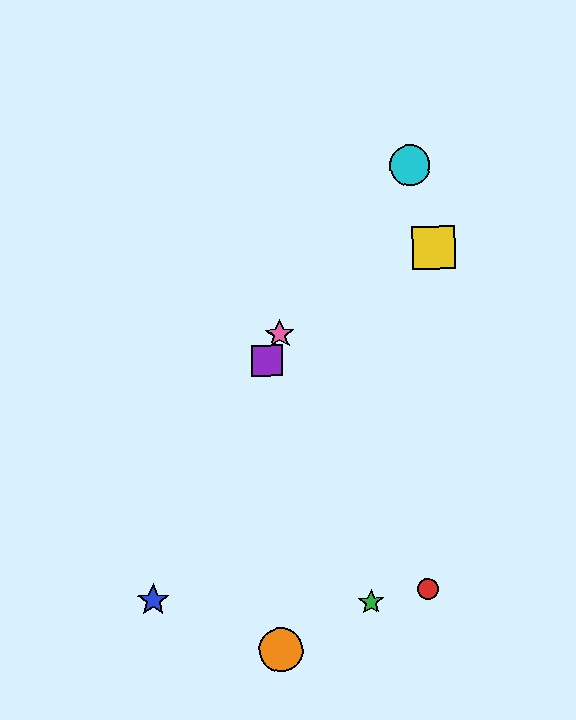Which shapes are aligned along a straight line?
The blue star, the purple square, the pink star are aligned along a straight line.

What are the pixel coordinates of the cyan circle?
The cyan circle is at (410, 165).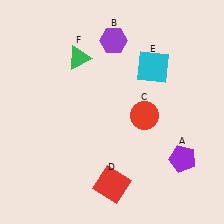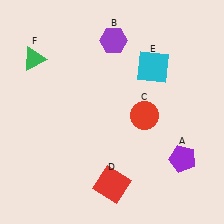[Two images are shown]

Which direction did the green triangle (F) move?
The green triangle (F) moved left.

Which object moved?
The green triangle (F) moved left.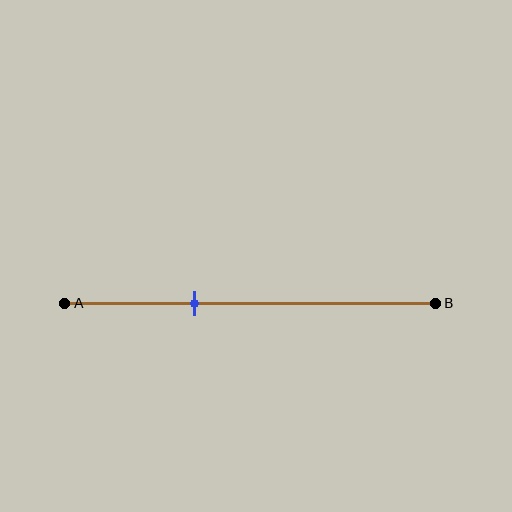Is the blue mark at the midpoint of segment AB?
No, the mark is at about 35% from A, not at the 50% midpoint.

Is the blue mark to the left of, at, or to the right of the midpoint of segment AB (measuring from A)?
The blue mark is to the left of the midpoint of segment AB.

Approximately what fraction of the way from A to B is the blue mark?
The blue mark is approximately 35% of the way from A to B.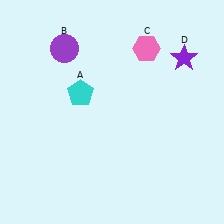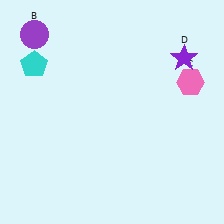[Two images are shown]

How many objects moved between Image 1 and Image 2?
3 objects moved between the two images.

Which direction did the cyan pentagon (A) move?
The cyan pentagon (A) moved left.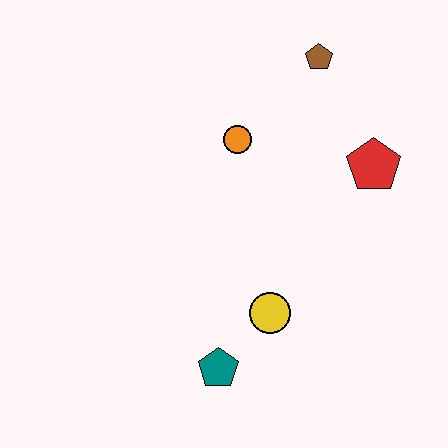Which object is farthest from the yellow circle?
The brown pentagon is farthest from the yellow circle.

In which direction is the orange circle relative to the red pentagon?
The orange circle is to the left of the red pentagon.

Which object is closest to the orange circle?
The brown pentagon is closest to the orange circle.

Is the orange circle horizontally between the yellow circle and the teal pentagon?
Yes